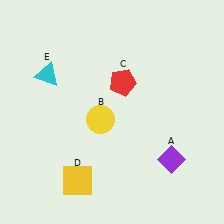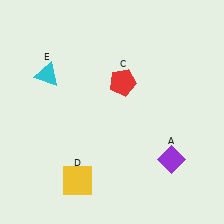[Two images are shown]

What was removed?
The yellow circle (B) was removed in Image 2.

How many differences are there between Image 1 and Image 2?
There is 1 difference between the two images.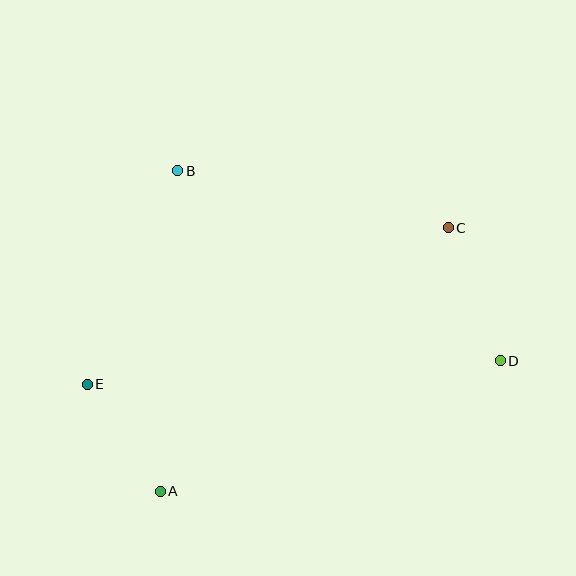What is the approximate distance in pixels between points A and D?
The distance between A and D is approximately 364 pixels.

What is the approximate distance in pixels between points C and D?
The distance between C and D is approximately 143 pixels.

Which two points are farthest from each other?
Points D and E are farthest from each other.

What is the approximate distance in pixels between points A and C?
The distance between A and C is approximately 391 pixels.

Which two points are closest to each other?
Points A and E are closest to each other.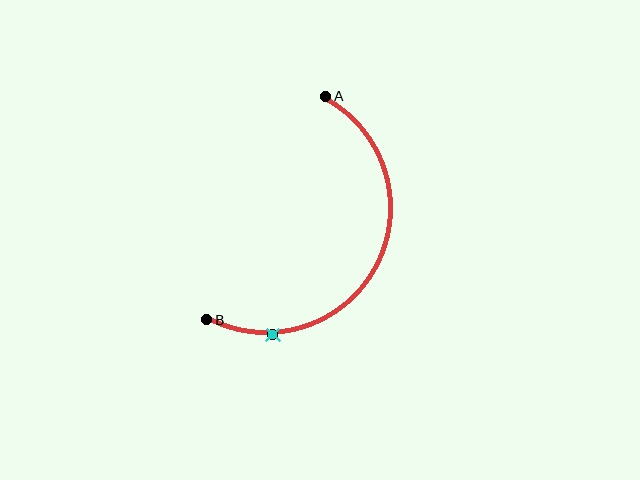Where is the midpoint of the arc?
The arc midpoint is the point on the curve farthest from the straight line joining A and B. It sits to the right of that line.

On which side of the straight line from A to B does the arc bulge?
The arc bulges to the right of the straight line connecting A and B.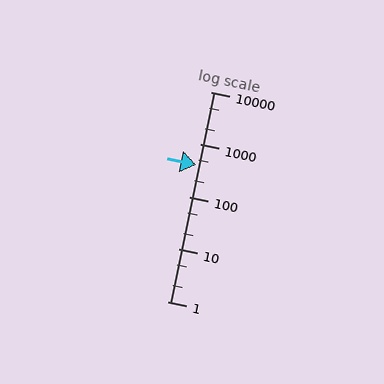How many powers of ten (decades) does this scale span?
The scale spans 4 decades, from 1 to 10000.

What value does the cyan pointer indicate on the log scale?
The pointer indicates approximately 410.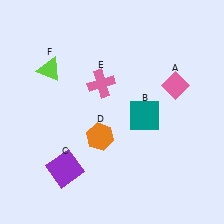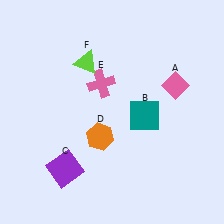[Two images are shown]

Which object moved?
The lime triangle (F) moved right.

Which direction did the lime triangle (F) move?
The lime triangle (F) moved right.